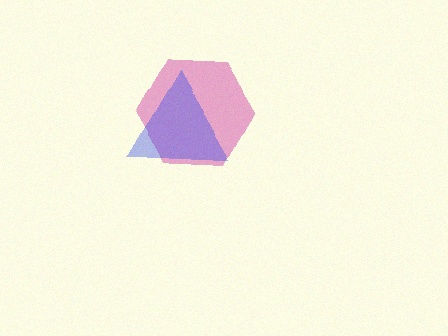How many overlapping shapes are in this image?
There are 2 overlapping shapes in the image.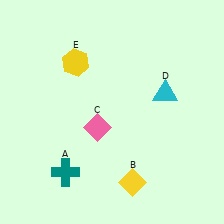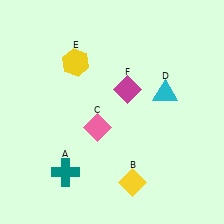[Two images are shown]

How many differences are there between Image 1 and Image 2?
There is 1 difference between the two images.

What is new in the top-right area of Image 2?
A magenta diamond (F) was added in the top-right area of Image 2.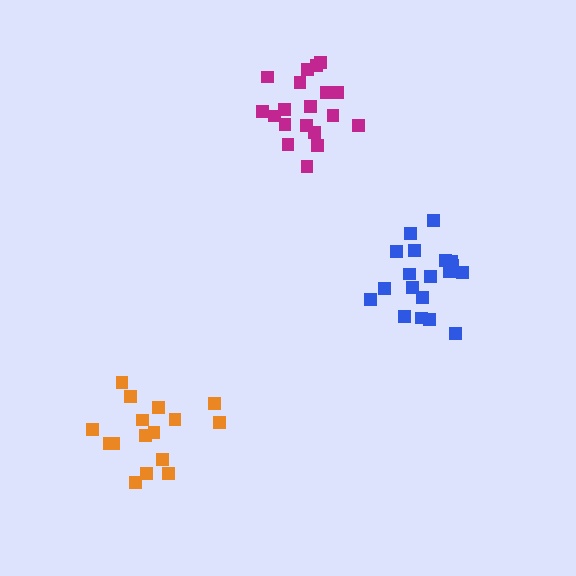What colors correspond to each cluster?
The clusters are colored: orange, blue, magenta.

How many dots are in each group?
Group 1: 16 dots, Group 2: 19 dots, Group 3: 19 dots (54 total).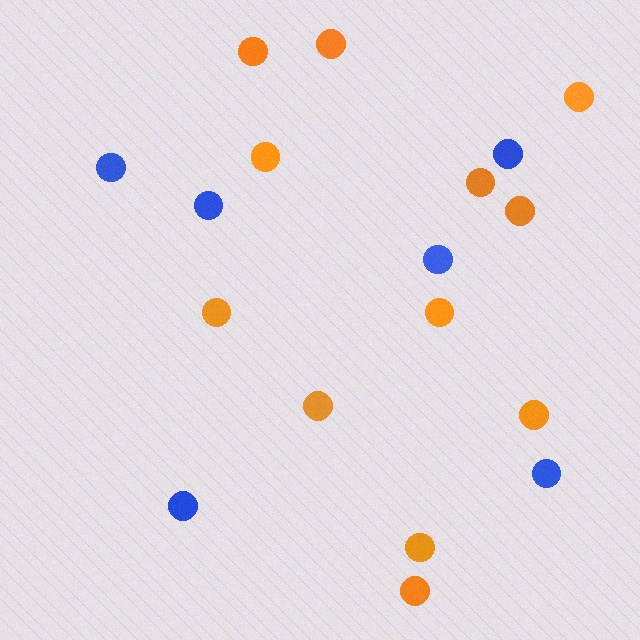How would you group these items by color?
There are 2 groups: one group of blue circles (6) and one group of orange circles (12).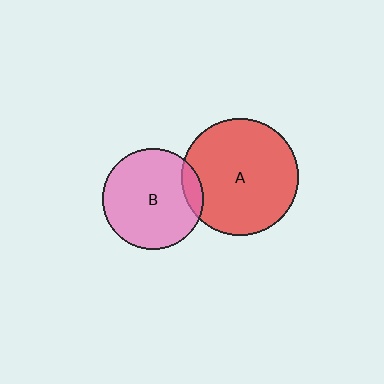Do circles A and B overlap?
Yes.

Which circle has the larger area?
Circle A (red).